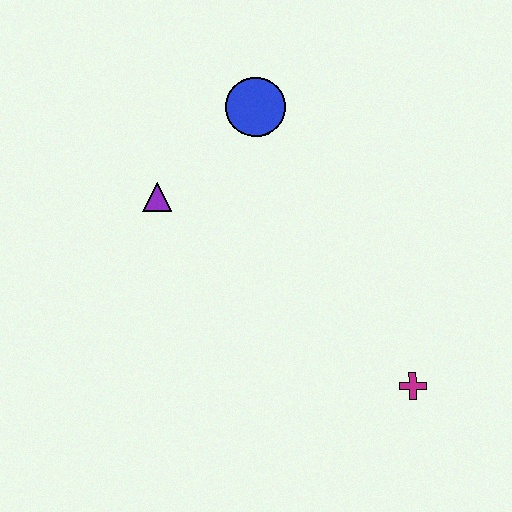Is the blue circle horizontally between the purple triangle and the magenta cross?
Yes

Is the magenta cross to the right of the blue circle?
Yes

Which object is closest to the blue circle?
The purple triangle is closest to the blue circle.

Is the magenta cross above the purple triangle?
No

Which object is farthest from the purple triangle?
The magenta cross is farthest from the purple triangle.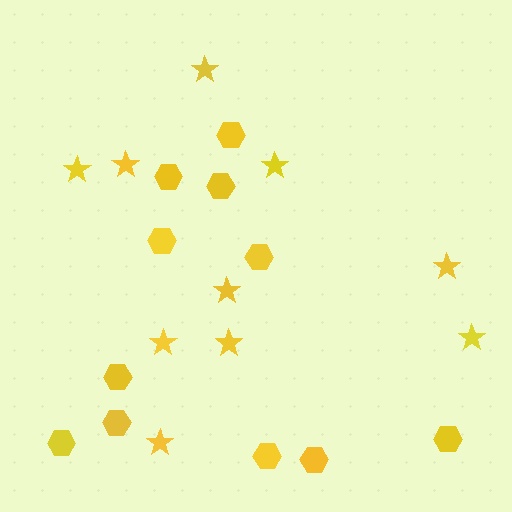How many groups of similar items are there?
There are 2 groups: one group of hexagons (11) and one group of stars (10).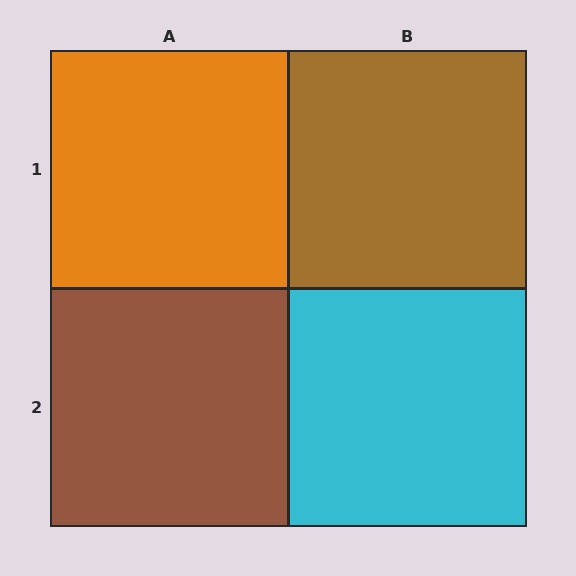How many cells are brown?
2 cells are brown.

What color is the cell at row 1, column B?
Brown.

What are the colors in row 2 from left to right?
Brown, cyan.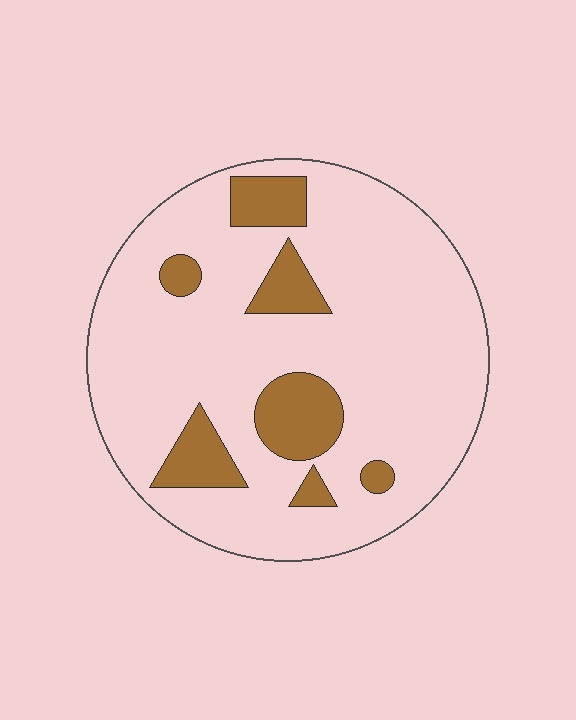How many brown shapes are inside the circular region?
7.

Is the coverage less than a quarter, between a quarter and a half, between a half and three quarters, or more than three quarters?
Less than a quarter.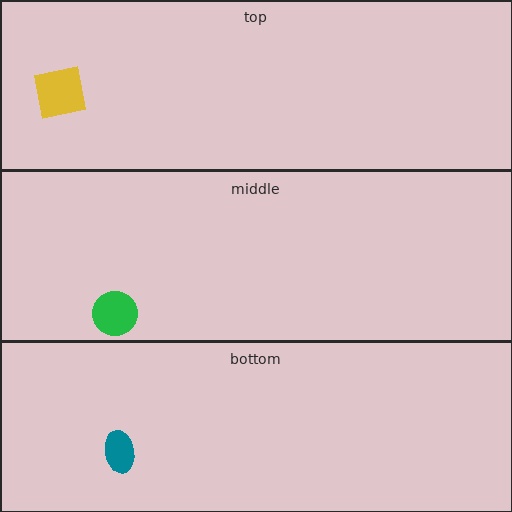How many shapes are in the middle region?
1.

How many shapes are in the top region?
1.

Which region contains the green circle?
The middle region.